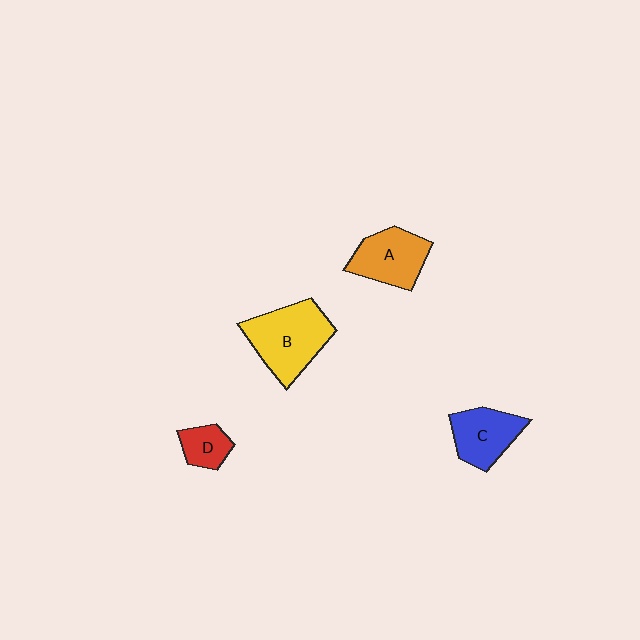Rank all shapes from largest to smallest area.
From largest to smallest: B (yellow), A (orange), C (blue), D (red).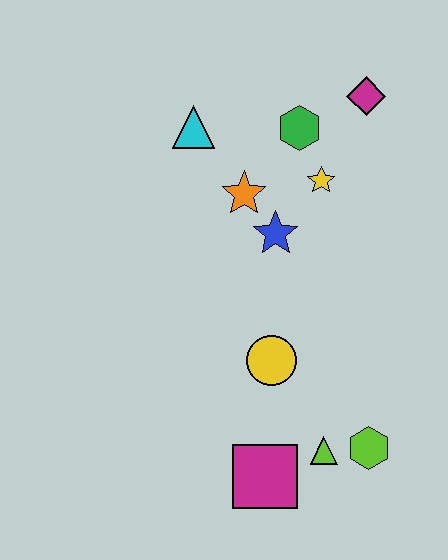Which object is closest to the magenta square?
The lime triangle is closest to the magenta square.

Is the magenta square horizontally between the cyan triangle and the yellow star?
Yes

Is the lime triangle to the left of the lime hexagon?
Yes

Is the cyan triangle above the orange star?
Yes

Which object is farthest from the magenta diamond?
The magenta square is farthest from the magenta diamond.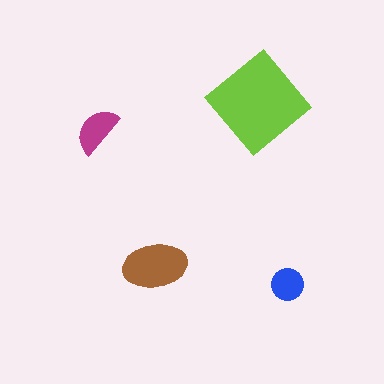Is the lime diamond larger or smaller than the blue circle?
Larger.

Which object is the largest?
The lime diamond.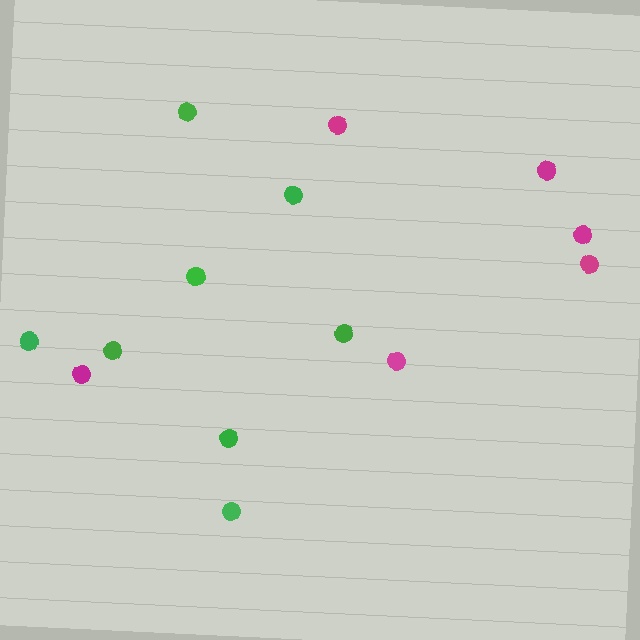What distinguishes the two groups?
There are 2 groups: one group of magenta circles (6) and one group of green circles (8).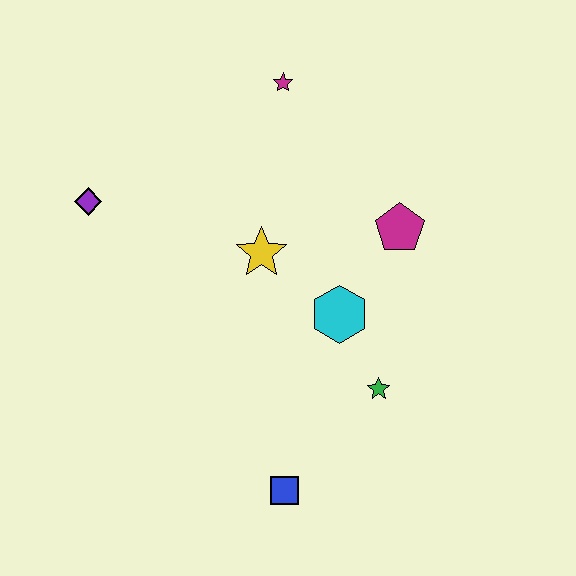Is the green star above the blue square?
Yes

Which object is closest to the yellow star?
The cyan hexagon is closest to the yellow star.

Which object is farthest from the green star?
The purple diamond is farthest from the green star.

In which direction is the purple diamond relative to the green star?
The purple diamond is to the left of the green star.